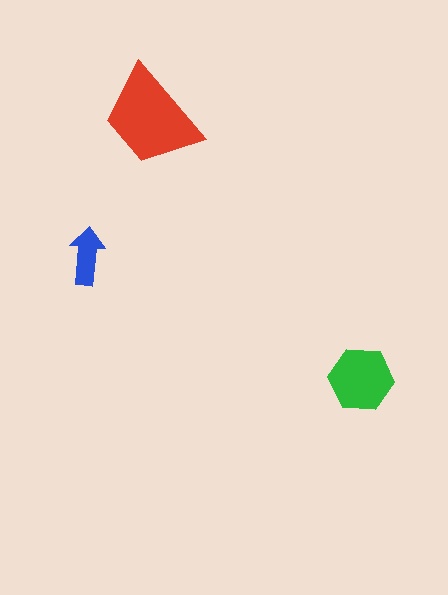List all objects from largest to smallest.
The red trapezoid, the green hexagon, the blue arrow.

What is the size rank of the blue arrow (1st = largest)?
3rd.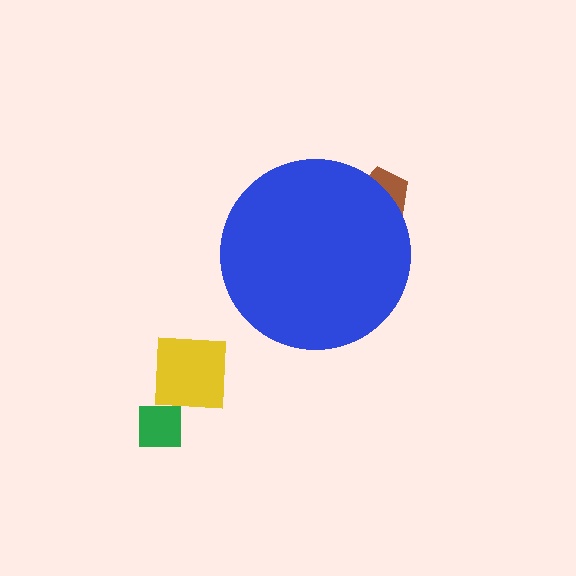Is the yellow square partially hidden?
No, the yellow square is fully visible.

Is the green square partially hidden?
No, the green square is fully visible.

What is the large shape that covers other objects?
A blue circle.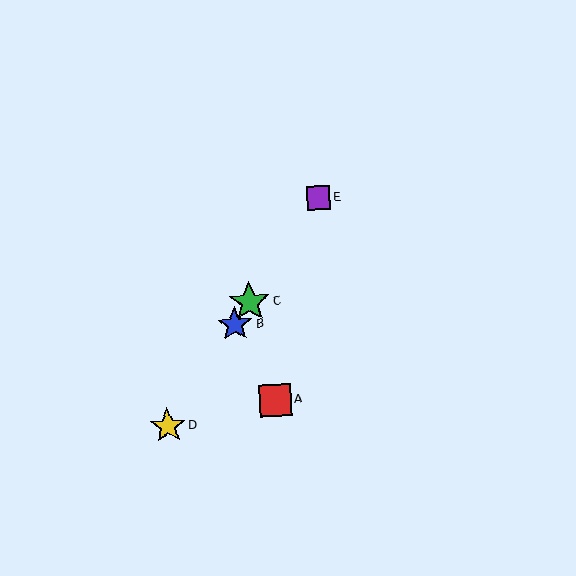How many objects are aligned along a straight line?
4 objects (B, C, D, E) are aligned along a straight line.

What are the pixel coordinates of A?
Object A is at (275, 400).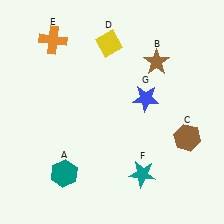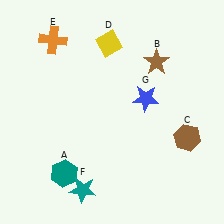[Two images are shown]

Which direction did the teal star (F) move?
The teal star (F) moved left.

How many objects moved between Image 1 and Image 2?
1 object moved between the two images.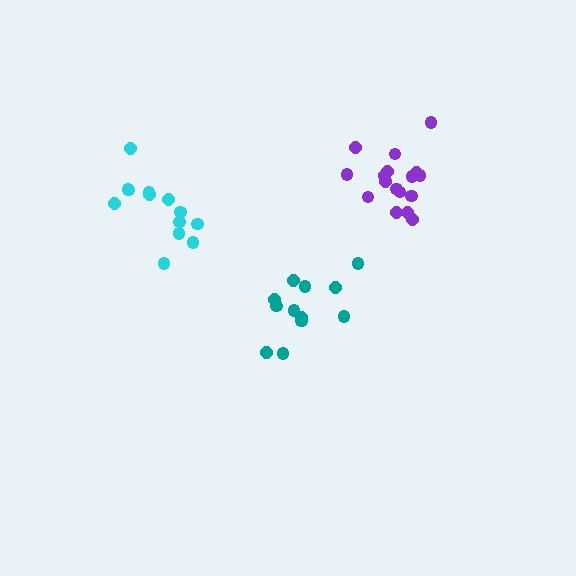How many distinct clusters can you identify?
There are 3 distinct clusters.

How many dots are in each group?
Group 1: 17 dots, Group 2: 12 dots, Group 3: 13 dots (42 total).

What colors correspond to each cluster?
The clusters are colored: purple, teal, cyan.